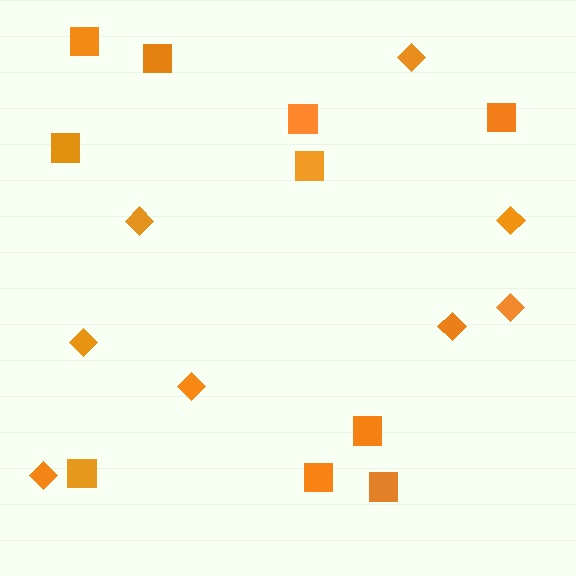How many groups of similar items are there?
There are 2 groups: one group of diamonds (8) and one group of squares (10).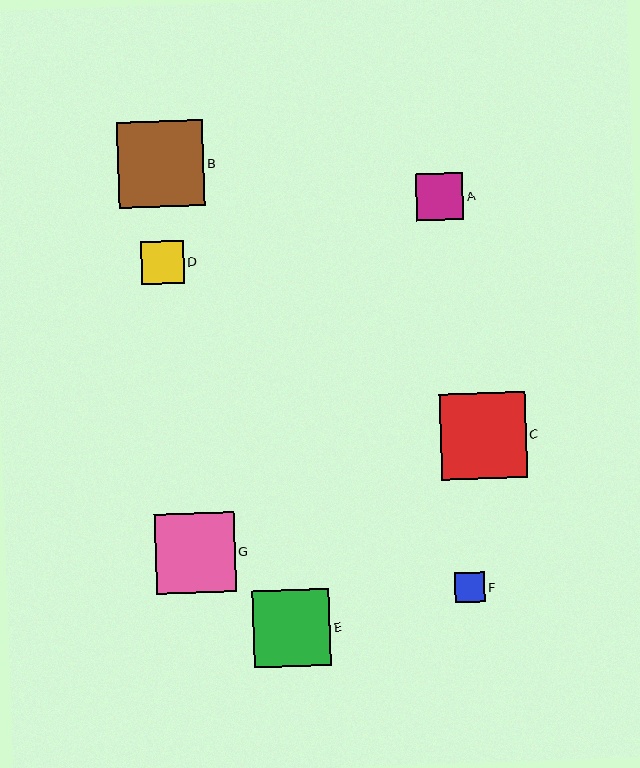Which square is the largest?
Square B is the largest with a size of approximately 86 pixels.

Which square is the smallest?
Square F is the smallest with a size of approximately 30 pixels.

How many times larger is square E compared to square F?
Square E is approximately 2.6 times the size of square F.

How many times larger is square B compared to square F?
Square B is approximately 2.9 times the size of square F.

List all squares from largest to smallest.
From largest to smallest: B, C, G, E, A, D, F.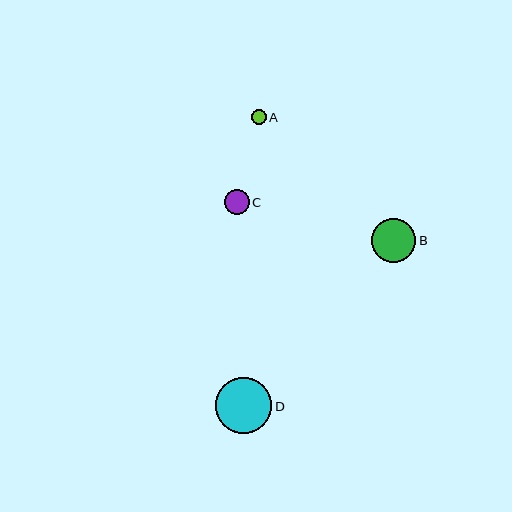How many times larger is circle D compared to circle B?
Circle D is approximately 1.3 times the size of circle B.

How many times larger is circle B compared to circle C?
Circle B is approximately 1.8 times the size of circle C.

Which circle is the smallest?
Circle A is the smallest with a size of approximately 15 pixels.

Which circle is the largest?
Circle D is the largest with a size of approximately 56 pixels.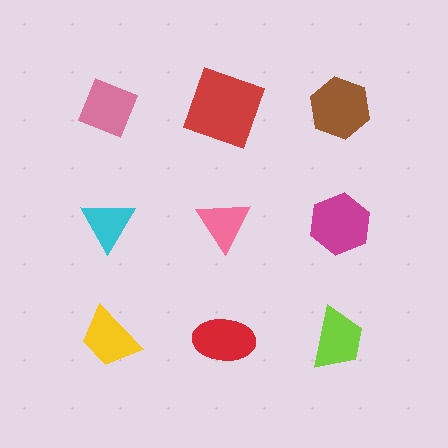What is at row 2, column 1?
A cyan triangle.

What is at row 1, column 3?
A brown hexagon.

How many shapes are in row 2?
3 shapes.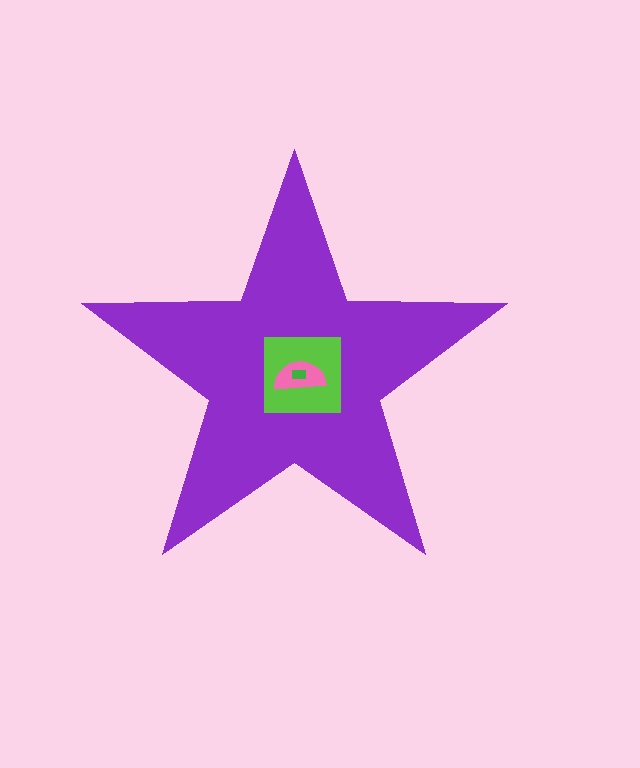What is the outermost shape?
The purple star.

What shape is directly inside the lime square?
The pink semicircle.